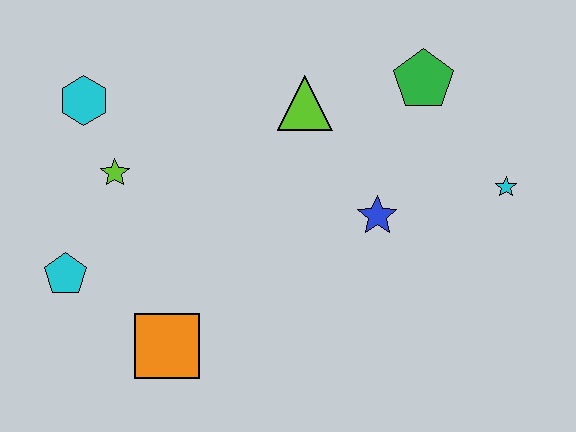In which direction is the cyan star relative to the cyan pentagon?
The cyan star is to the right of the cyan pentagon.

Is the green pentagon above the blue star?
Yes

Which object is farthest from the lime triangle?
The cyan pentagon is farthest from the lime triangle.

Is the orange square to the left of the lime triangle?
Yes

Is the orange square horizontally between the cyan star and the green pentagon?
No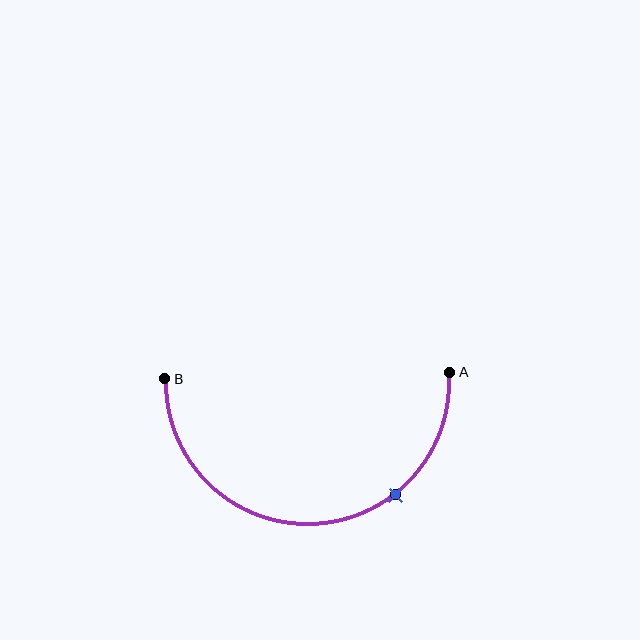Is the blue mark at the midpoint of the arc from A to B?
No. The blue mark lies on the arc but is closer to endpoint A. The arc midpoint would be at the point on the curve equidistant along the arc from both A and B.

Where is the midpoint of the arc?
The arc midpoint is the point on the curve farthest from the straight line joining A and B. It sits below that line.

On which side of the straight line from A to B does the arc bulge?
The arc bulges below the straight line connecting A and B.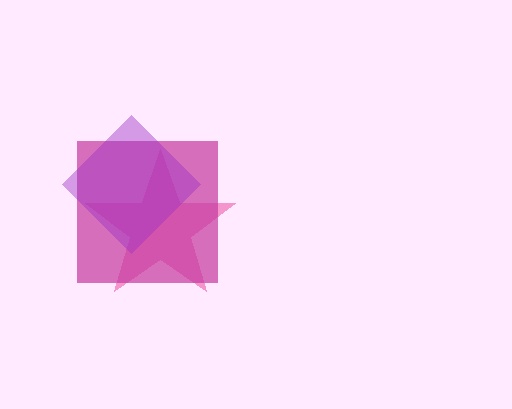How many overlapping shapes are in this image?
There are 3 overlapping shapes in the image.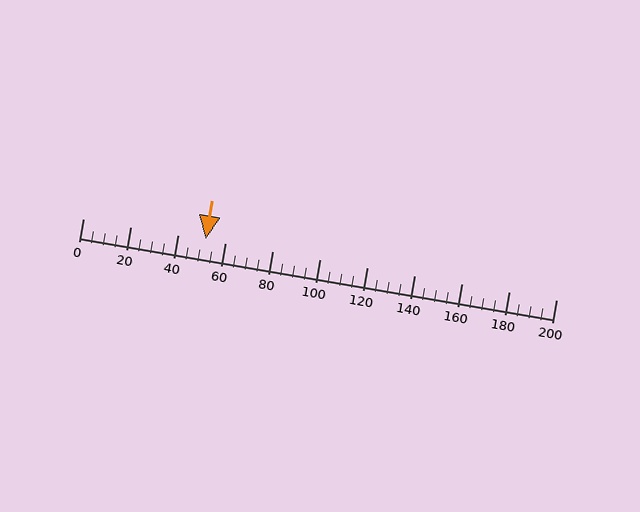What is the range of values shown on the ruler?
The ruler shows values from 0 to 200.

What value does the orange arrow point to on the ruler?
The orange arrow points to approximately 52.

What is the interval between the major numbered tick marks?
The major tick marks are spaced 20 units apart.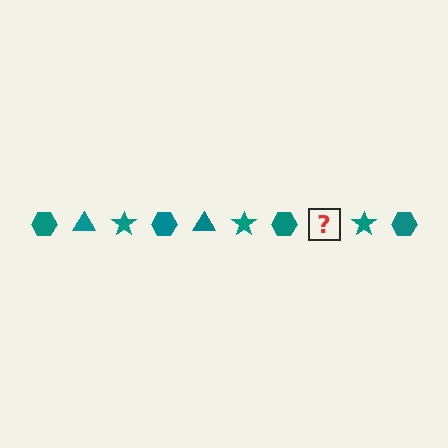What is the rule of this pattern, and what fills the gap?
The rule is that the pattern cycles through hexagon, triangle, star shapes in teal. The gap should be filled with a teal triangle.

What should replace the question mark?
The question mark should be replaced with a teal triangle.